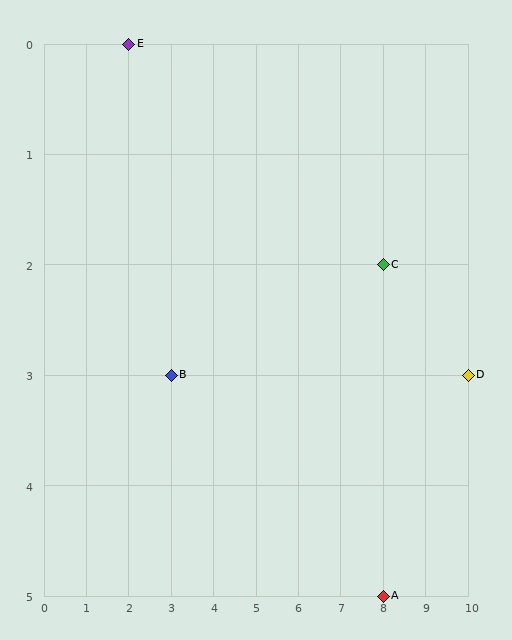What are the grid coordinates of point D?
Point D is at grid coordinates (10, 3).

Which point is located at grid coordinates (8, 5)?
Point A is at (8, 5).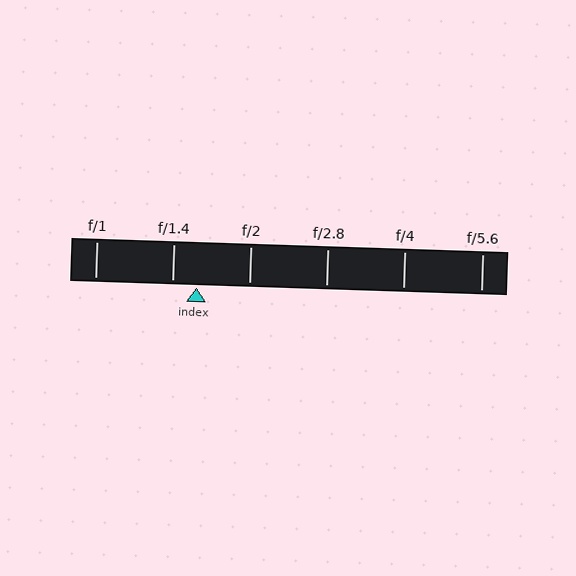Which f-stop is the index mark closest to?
The index mark is closest to f/1.4.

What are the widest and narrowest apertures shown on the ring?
The widest aperture shown is f/1 and the narrowest is f/5.6.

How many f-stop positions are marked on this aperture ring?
There are 6 f-stop positions marked.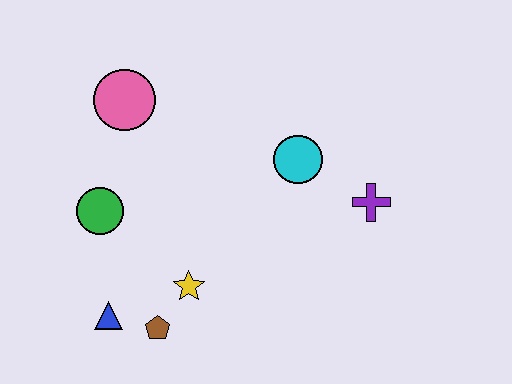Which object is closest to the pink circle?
The green circle is closest to the pink circle.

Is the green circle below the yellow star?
No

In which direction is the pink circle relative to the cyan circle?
The pink circle is to the left of the cyan circle.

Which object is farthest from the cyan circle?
The blue triangle is farthest from the cyan circle.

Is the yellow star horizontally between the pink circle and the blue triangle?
No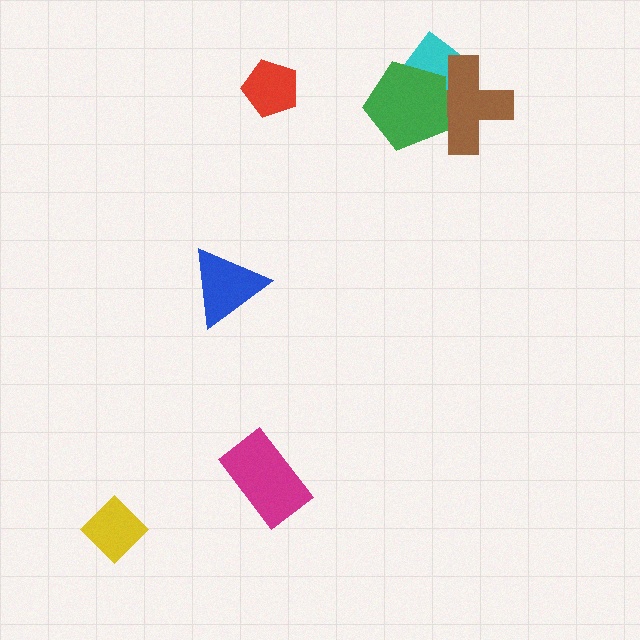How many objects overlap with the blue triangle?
0 objects overlap with the blue triangle.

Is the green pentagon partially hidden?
No, no other shape covers it.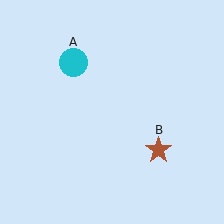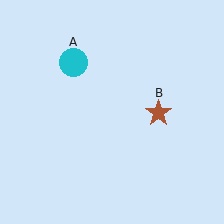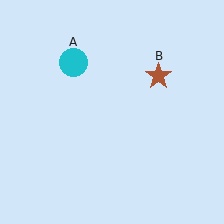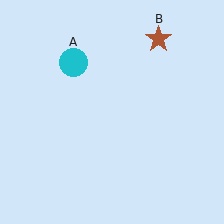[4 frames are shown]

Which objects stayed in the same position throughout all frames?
Cyan circle (object A) remained stationary.